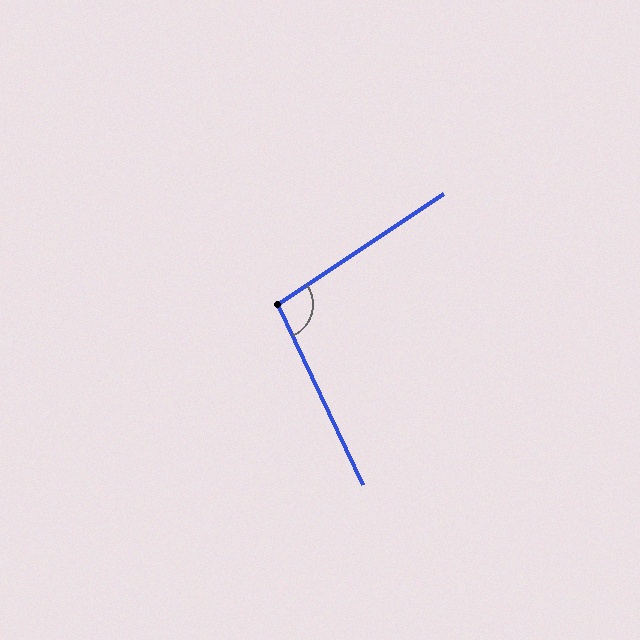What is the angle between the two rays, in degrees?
Approximately 99 degrees.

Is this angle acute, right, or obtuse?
It is obtuse.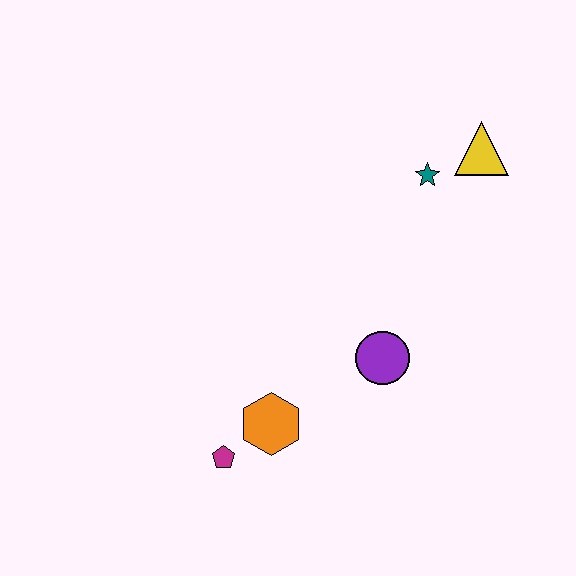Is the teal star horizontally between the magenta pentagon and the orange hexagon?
No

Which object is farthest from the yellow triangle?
The magenta pentagon is farthest from the yellow triangle.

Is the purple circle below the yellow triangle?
Yes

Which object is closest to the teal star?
The yellow triangle is closest to the teal star.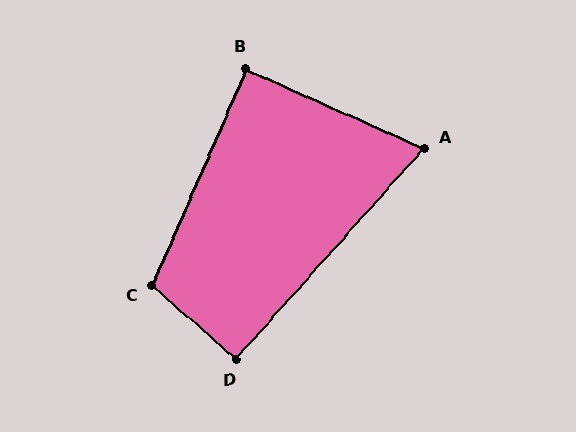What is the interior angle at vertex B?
Approximately 90 degrees (approximately right).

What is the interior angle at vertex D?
Approximately 90 degrees (approximately right).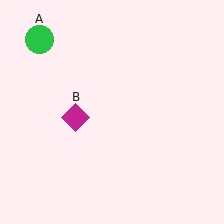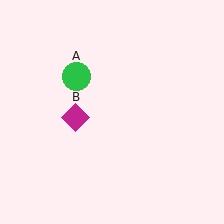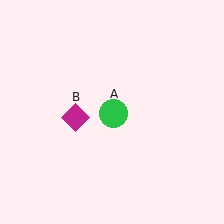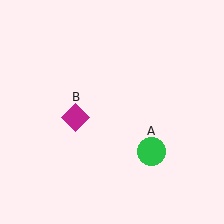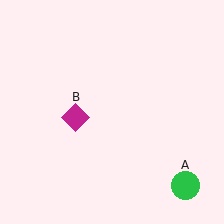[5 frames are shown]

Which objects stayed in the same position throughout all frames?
Magenta diamond (object B) remained stationary.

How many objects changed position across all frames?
1 object changed position: green circle (object A).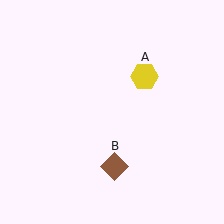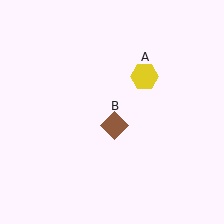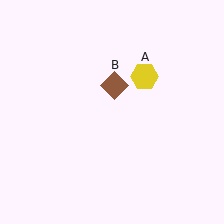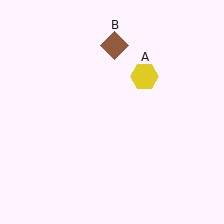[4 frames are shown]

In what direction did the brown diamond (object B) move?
The brown diamond (object B) moved up.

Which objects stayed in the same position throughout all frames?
Yellow hexagon (object A) remained stationary.